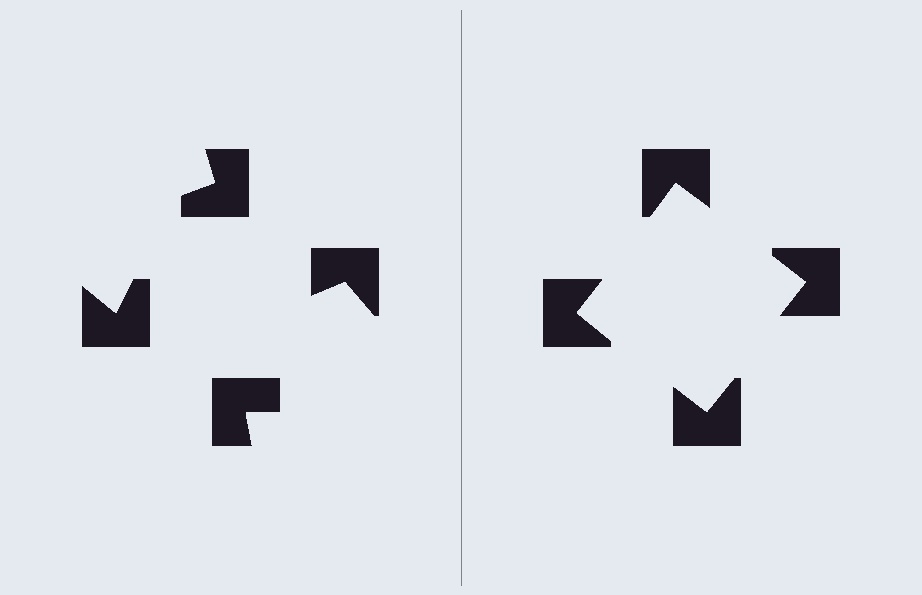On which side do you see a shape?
An illusory square appears on the right side. On the left side the wedge cuts are rotated, so no coherent shape forms.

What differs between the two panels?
The notched squares are positioned identically on both sides; only the wedge orientations differ. On the right they align to a square; on the left they are misaligned.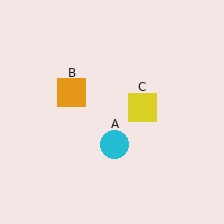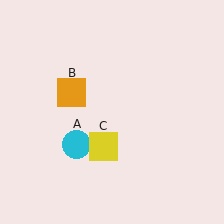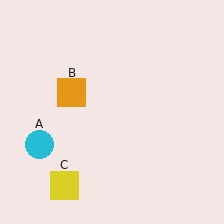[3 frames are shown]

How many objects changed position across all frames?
2 objects changed position: cyan circle (object A), yellow square (object C).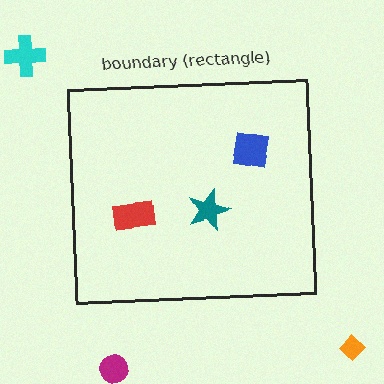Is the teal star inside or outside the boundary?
Inside.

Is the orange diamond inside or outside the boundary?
Outside.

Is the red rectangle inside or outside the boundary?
Inside.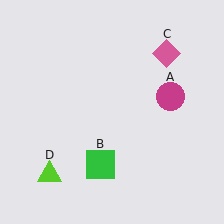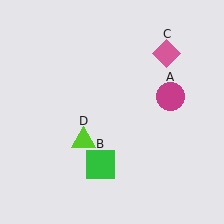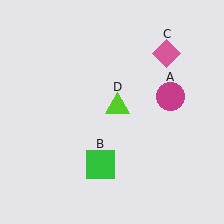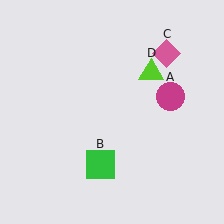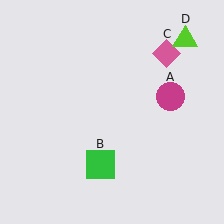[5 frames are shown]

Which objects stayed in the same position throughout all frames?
Magenta circle (object A) and green square (object B) and pink diamond (object C) remained stationary.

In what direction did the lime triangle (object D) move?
The lime triangle (object D) moved up and to the right.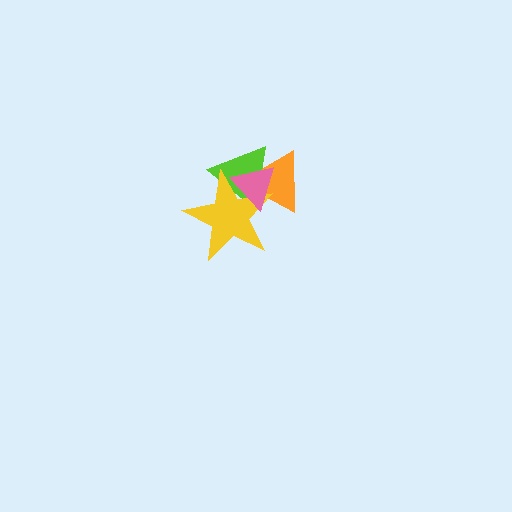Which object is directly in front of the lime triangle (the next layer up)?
The yellow star is directly in front of the lime triangle.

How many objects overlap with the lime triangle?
3 objects overlap with the lime triangle.